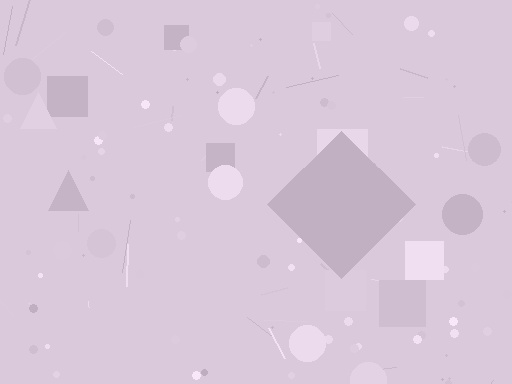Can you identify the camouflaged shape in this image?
The camouflaged shape is a diamond.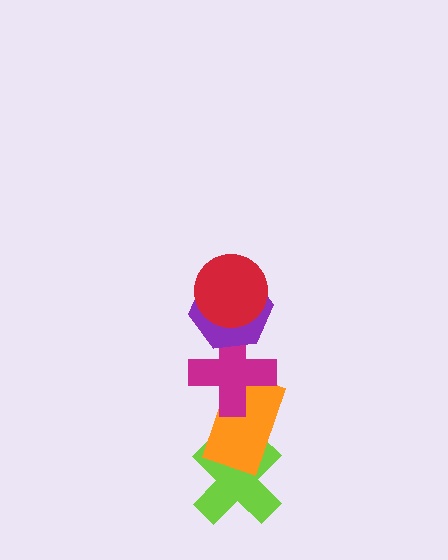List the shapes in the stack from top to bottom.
From top to bottom: the red circle, the purple hexagon, the magenta cross, the orange rectangle, the lime cross.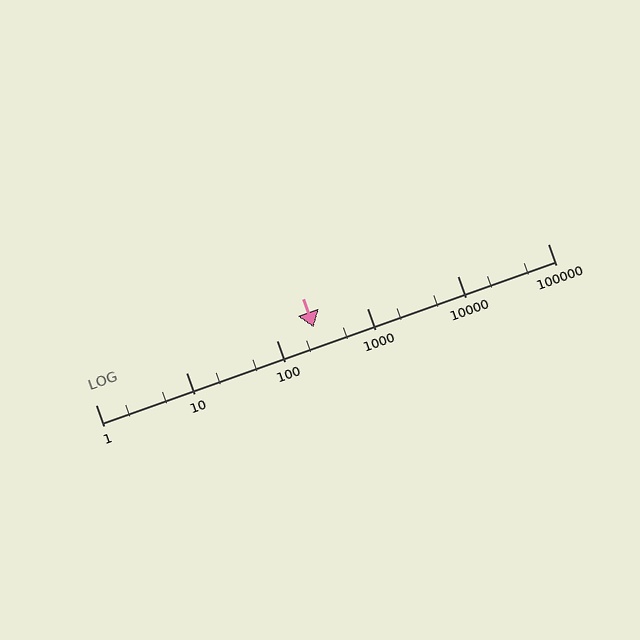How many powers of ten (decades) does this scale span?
The scale spans 5 decades, from 1 to 100000.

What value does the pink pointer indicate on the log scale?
The pointer indicates approximately 260.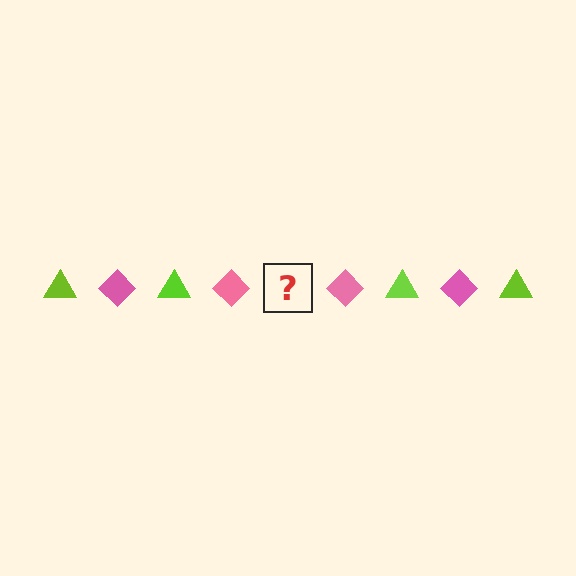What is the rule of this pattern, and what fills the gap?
The rule is that the pattern alternates between lime triangle and pink diamond. The gap should be filled with a lime triangle.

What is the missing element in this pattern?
The missing element is a lime triangle.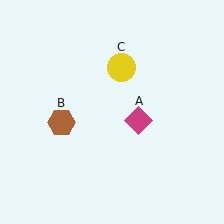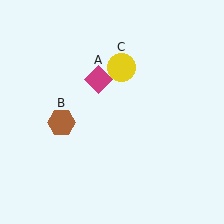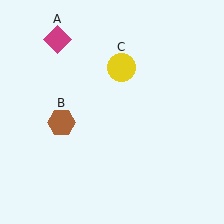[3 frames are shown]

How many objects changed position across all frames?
1 object changed position: magenta diamond (object A).